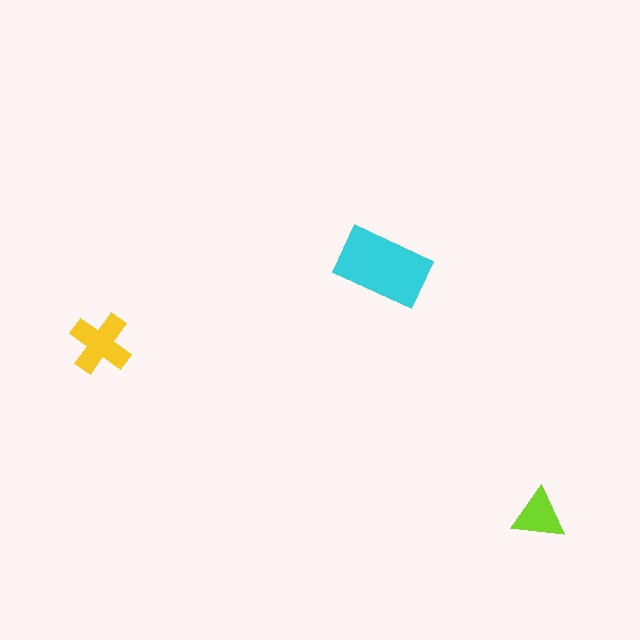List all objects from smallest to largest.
The lime triangle, the yellow cross, the cyan rectangle.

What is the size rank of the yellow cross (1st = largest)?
2nd.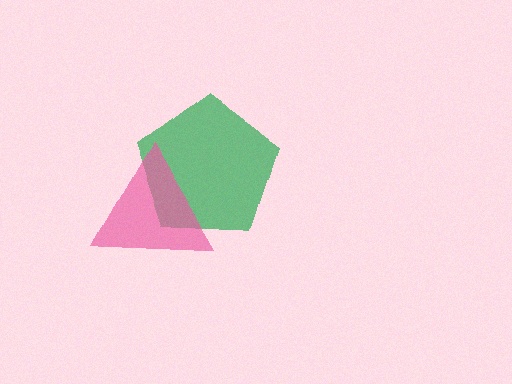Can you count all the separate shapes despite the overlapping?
Yes, there are 2 separate shapes.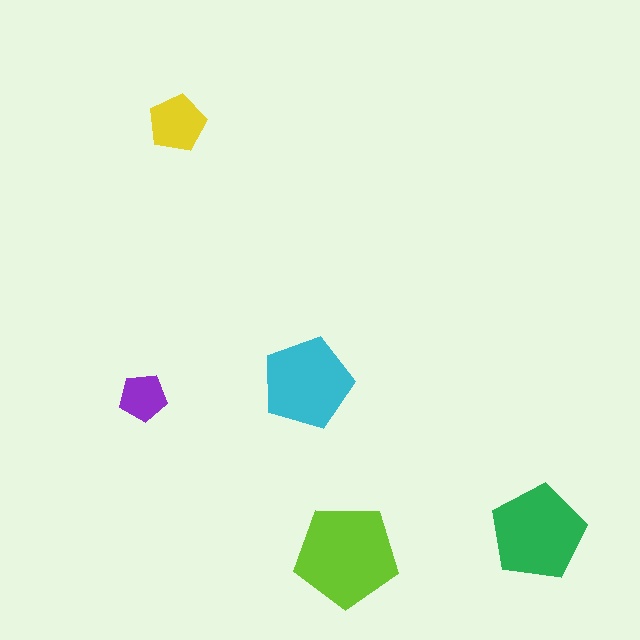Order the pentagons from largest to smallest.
the lime one, the green one, the cyan one, the yellow one, the purple one.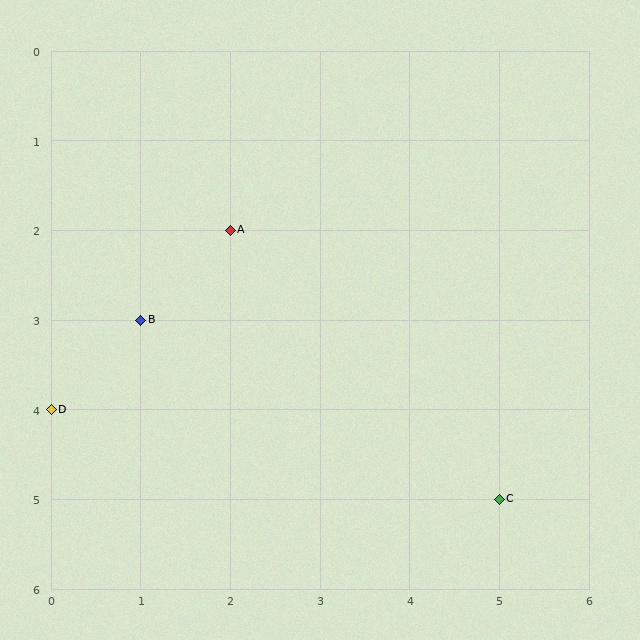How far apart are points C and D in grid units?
Points C and D are 5 columns and 1 row apart (about 5.1 grid units diagonally).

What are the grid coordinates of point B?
Point B is at grid coordinates (1, 3).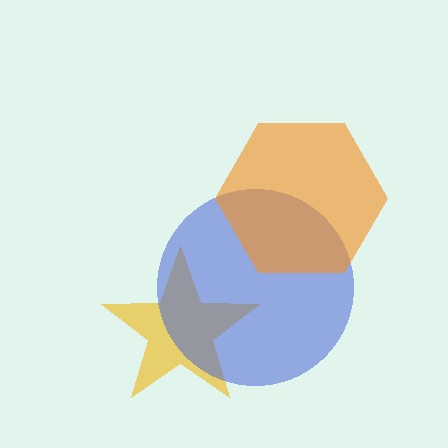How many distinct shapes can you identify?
There are 3 distinct shapes: a yellow star, a blue circle, an orange hexagon.